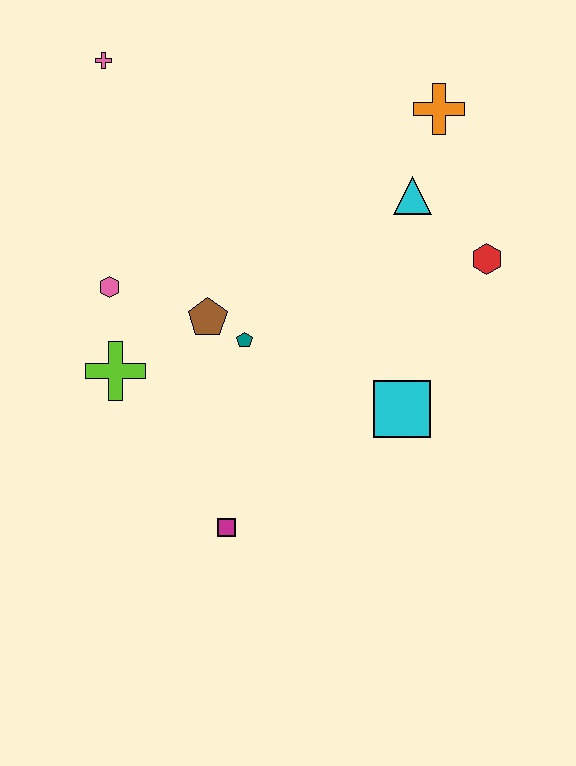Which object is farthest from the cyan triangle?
The magenta square is farthest from the cyan triangle.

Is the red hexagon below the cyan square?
No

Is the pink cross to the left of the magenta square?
Yes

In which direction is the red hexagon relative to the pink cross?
The red hexagon is to the right of the pink cross.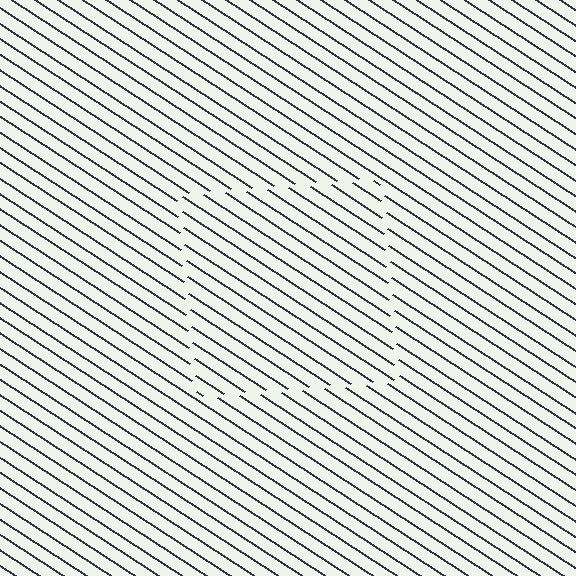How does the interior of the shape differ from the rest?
The interior of the shape contains the same grating, shifted by half a period — the contour is defined by the phase discontinuity where line-ends from the inner and outer gratings abut.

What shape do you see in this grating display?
An illusory square. The interior of the shape contains the same grating, shifted by half a period — the contour is defined by the phase discontinuity where line-ends from the inner and outer gratings abut.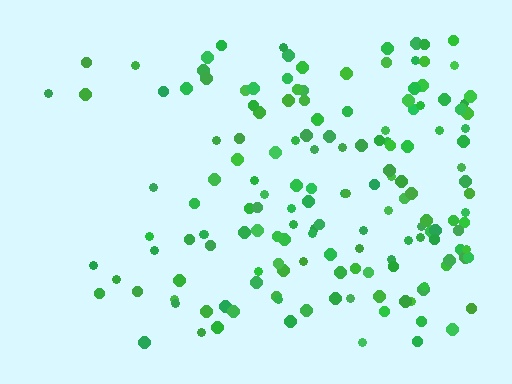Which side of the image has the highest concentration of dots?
The right.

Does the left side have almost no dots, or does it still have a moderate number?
Still a moderate number, just noticeably fewer than the right.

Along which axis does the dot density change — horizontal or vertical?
Horizontal.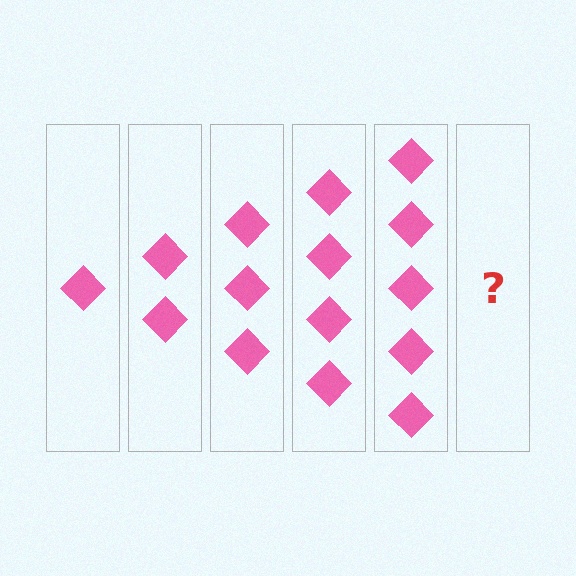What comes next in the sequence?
The next element should be 6 diamonds.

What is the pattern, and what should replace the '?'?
The pattern is that each step adds one more diamond. The '?' should be 6 diamonds.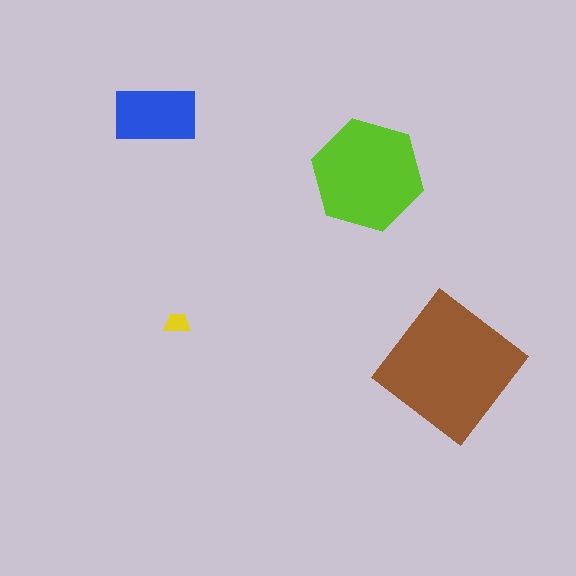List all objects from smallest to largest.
The yellow trapezoid, the blue rectangle, the lime hexagon, the brown diamond.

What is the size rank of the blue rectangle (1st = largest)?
3rd.